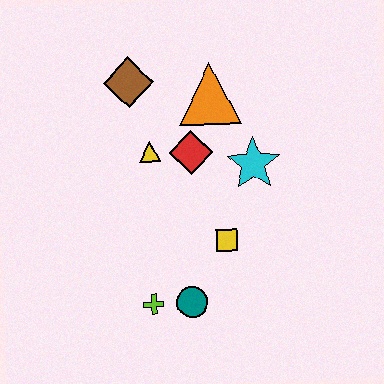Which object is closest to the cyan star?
The red diamond is closest to the cyan star.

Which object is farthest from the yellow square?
The brown diamond is farthest from the yellow square.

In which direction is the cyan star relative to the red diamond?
The cyan star is to the right of the red diamond.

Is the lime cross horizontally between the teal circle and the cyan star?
No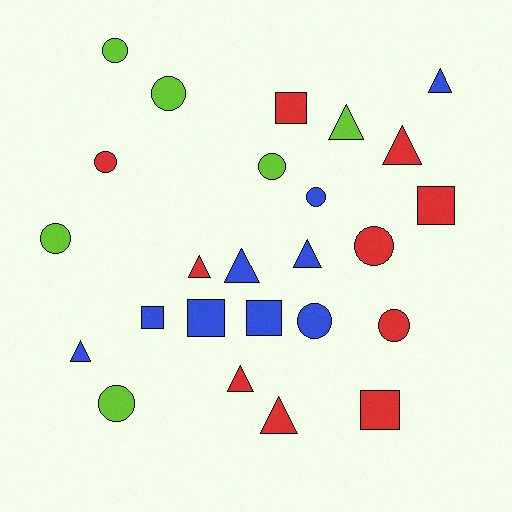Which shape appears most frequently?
Circle, with 10 objects.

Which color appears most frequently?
Red, with 10 objects.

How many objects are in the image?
There are 25 objects.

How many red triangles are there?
There are 4 red triangles.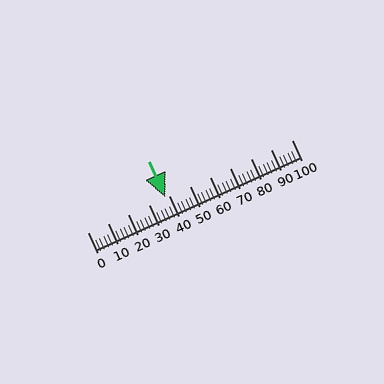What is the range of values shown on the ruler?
The ruler shows values from 0 to 100.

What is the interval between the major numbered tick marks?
The major tick marks are spaced 10 units apart.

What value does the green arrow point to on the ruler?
The green arrow points to approximately 38.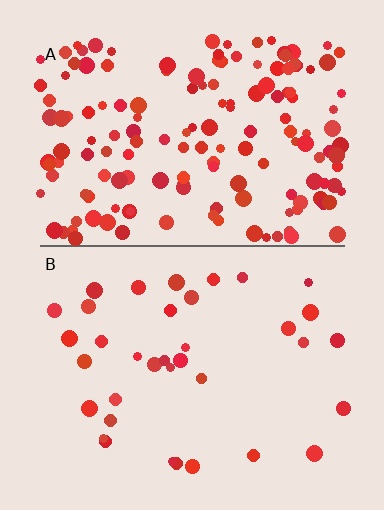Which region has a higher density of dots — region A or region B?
A (the top).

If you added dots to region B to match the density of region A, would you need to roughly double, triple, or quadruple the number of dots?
Approximately quadruple.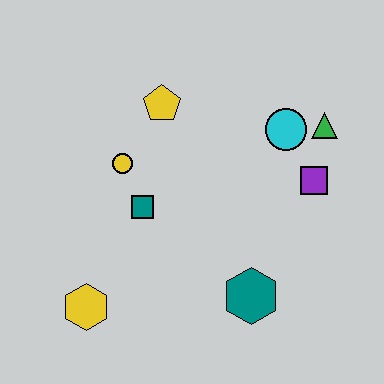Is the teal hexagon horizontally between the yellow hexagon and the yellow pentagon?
No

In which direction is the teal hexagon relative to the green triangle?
The teal hexagon is below the green triangle.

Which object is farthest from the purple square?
The yellow hexagon is farthest from the purple square.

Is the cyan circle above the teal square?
Yes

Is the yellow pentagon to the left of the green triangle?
Yes